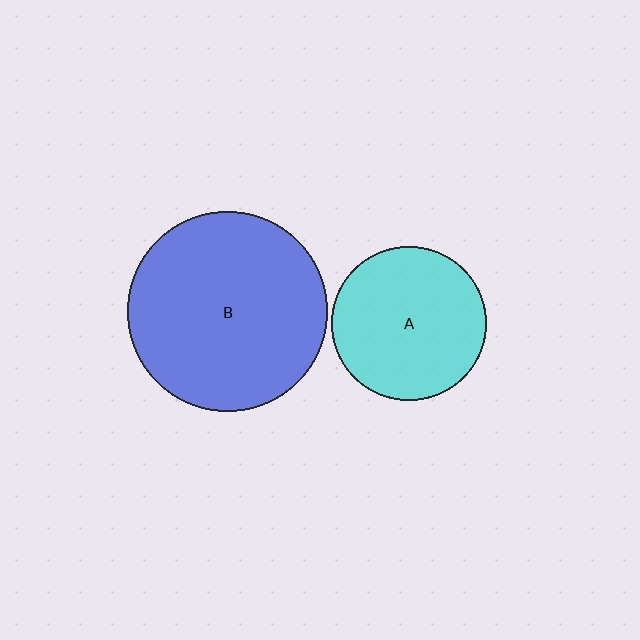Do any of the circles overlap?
No, none of the circles overlap.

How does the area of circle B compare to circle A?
Approximately 1.7 times.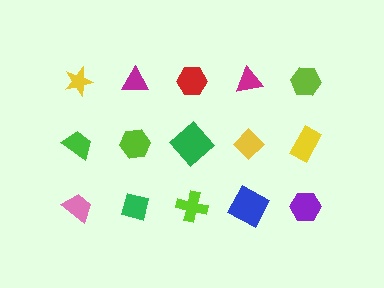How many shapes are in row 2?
5 shapes.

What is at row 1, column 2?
A magenta triangle.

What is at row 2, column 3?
A green diamond.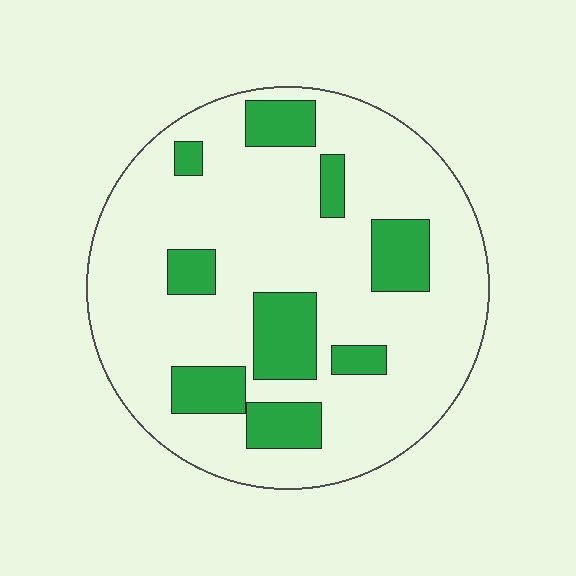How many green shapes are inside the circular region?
9.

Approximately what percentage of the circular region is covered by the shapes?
Approximately 20%.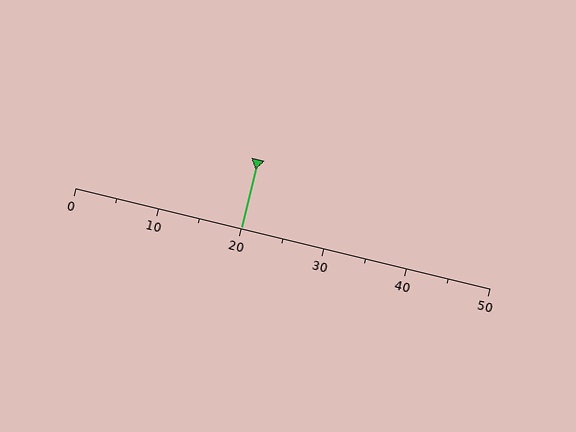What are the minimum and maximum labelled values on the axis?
The axis runs from 0 to 50.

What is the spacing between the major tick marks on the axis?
The major ticks are spaced 10 apart.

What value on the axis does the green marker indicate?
The marker indicates approximately 20.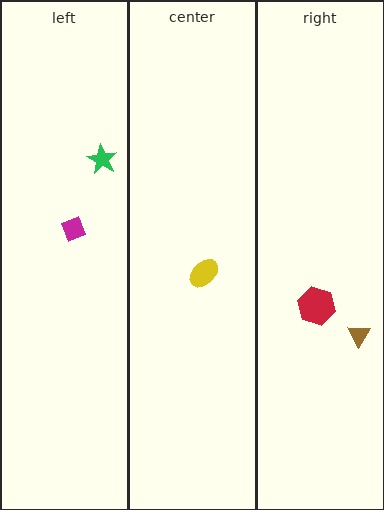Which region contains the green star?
The left region.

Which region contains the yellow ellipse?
The center region.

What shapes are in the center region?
The yellow ellipse.